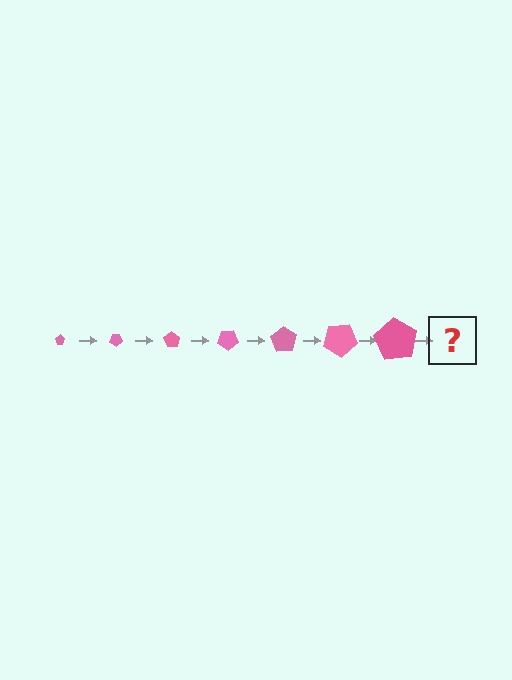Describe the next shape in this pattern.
It should be a pentagon, larger than the previous one and rotated 245 degrees from the start.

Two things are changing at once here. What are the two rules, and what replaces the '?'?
The two rules are that the pentagon grows larger each step and it rotates 35 degrees each step. The '?' should be a pentagon, larger than the previous one and rotated 245 degrees from the start.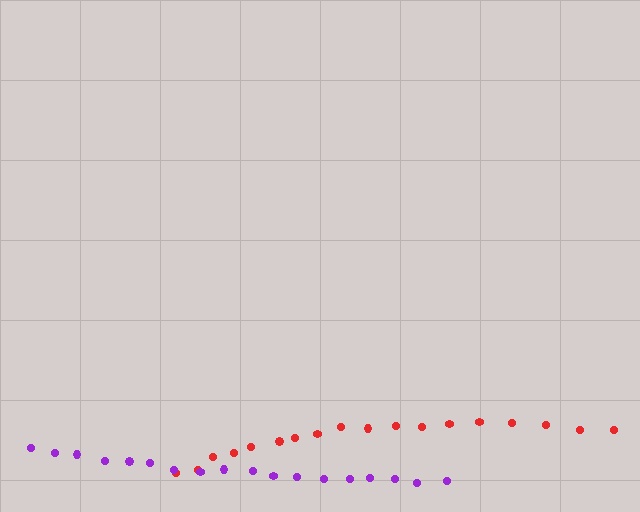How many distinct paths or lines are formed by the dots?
There are 2 distinct paths.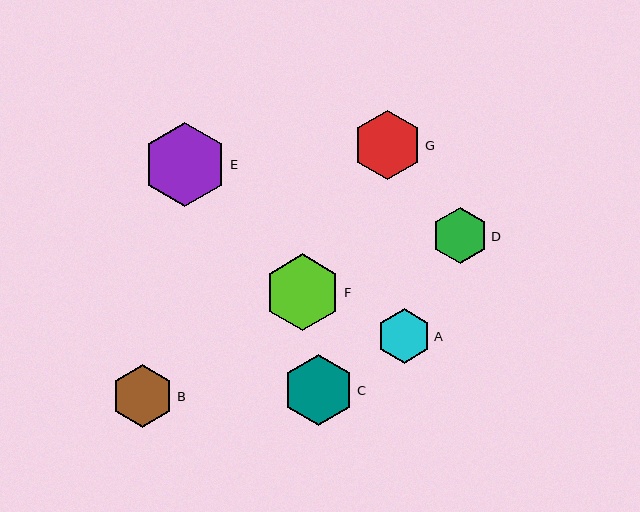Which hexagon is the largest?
Hexagon E is the largest with a size of approximately 84 pixels.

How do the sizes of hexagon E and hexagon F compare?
Hexagon E and hexagon F are approximately the same size.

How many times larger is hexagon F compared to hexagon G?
Hexagon F is approximately 1.1 times the size of hexagon G.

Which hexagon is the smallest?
Hexagon A is the smallest with a size of approximately 55 pixels.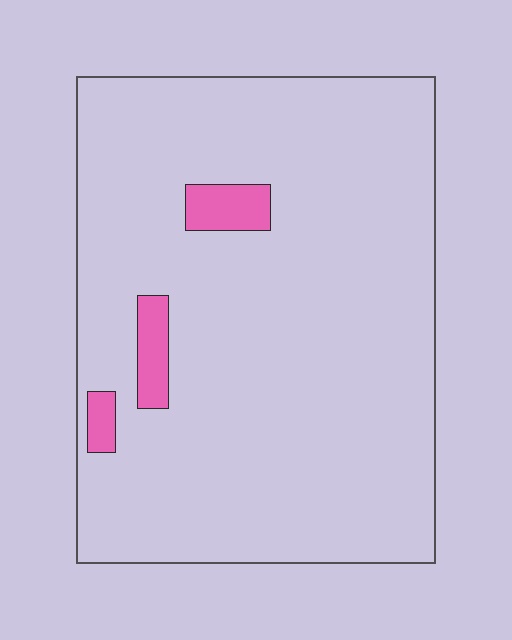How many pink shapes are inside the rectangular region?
3.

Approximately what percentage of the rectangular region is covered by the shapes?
Approximately 5%.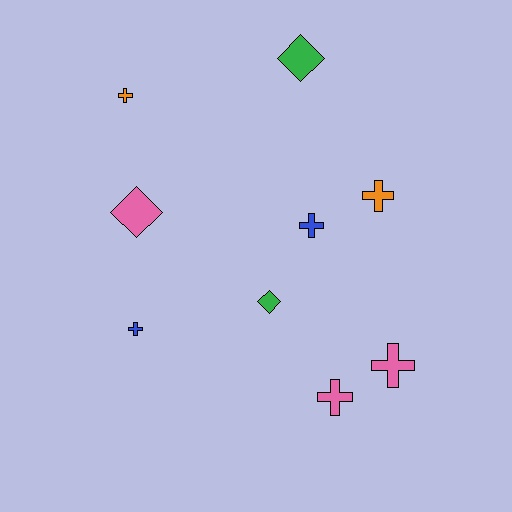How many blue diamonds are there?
There are no blue diamonds.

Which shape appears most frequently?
Cross, with 6 objects.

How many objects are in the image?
There are 9 objects.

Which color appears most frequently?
Pink, with 3 objects.